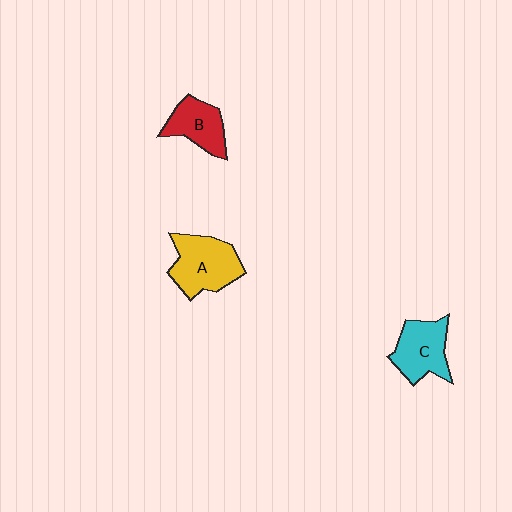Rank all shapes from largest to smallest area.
From largest to smallest: A (yellow), C (cyan), B (red).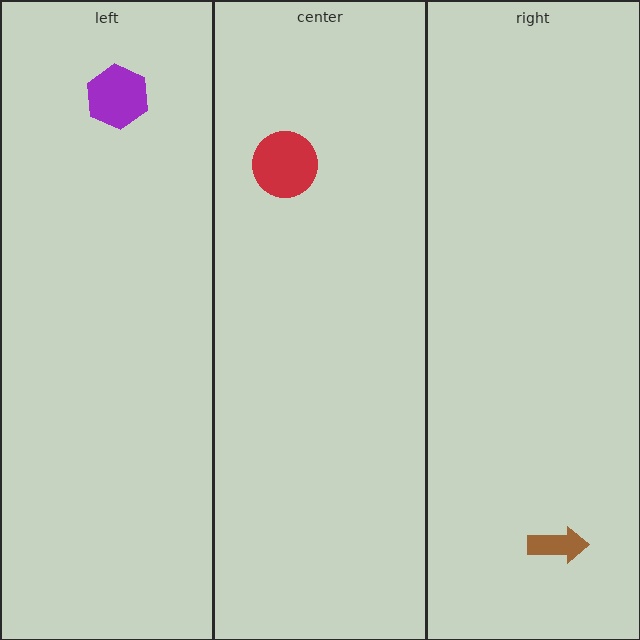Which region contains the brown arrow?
The right region.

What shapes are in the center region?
The red circle.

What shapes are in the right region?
The brown arrow.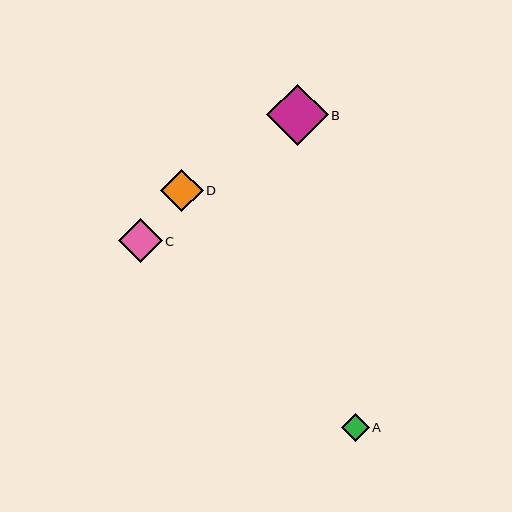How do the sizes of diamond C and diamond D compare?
Diamond C and diamond D are approximately the same size.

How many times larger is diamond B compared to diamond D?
Diamond B is approximately 1.4 times the size of diamond D.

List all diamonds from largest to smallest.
From largest to smallest: B, C, D, A.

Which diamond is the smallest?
Diamond A is the smallest with a size of approximately 28 pixels.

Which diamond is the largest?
Diamond B is the largest with a size of approximately 61 pixels.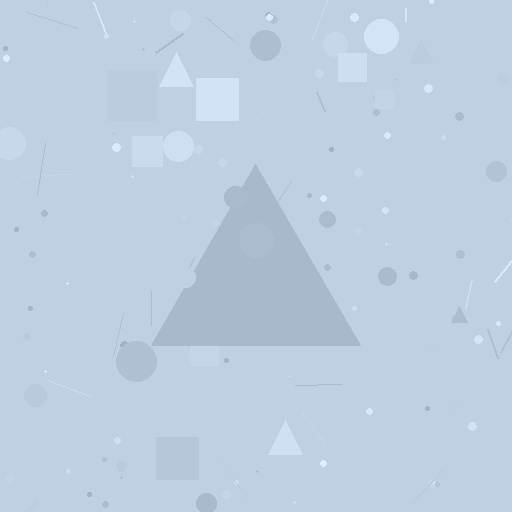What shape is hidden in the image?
A triangle is hidden in the image.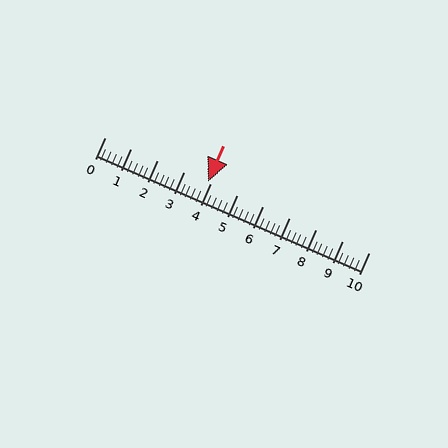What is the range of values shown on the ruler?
The ruler shows values from 0 to 10.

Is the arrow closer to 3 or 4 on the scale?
The arrow is closer to 4.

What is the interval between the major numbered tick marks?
The major tick marks are spaced 1 units apart.